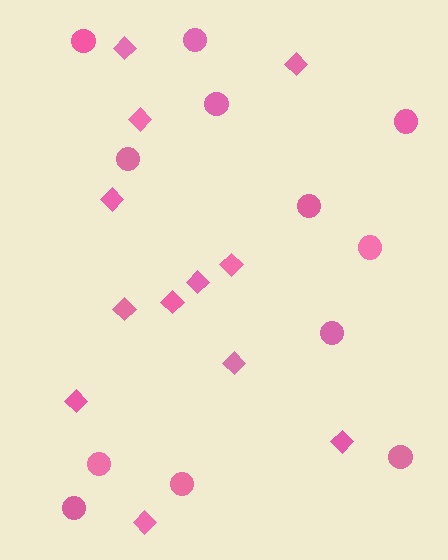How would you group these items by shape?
There are 2 groups: one group of circles (12) and one group of diamonds (12).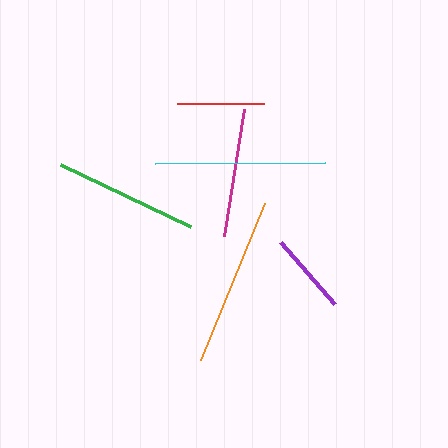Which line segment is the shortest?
The purple line is the shortest at approximately 83 pixels.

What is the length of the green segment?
The green segment is approximately 144 pixels long.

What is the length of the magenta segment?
The magenta segment is approximately 128 pixels long.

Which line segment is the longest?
The cyan line is the longest at approximately 170 pixels.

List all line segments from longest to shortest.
From longest to shortest: cyan, orange, green, magenta, red, purple.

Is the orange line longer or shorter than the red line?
The orange line is longer than the red line.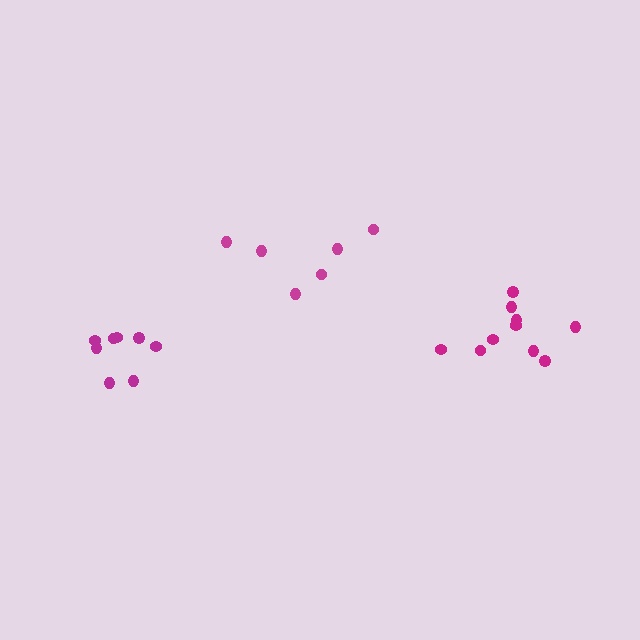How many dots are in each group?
Group 1: 6 dots, Group 2: 8 dots, Group 3: 10 dots (24 total).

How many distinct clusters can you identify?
There are 3 distinct clusters.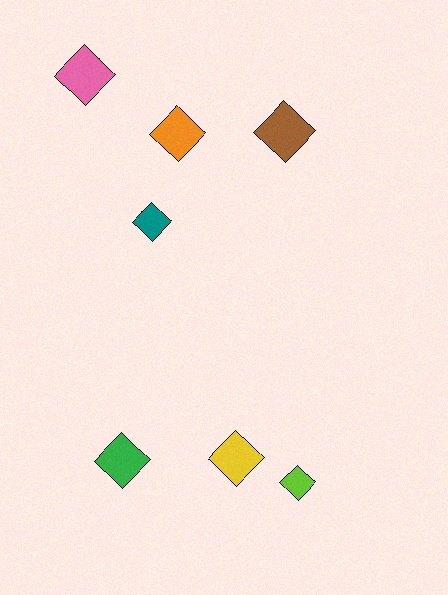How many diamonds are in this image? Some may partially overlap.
There are 7 diamonds.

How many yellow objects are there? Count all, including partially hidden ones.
There is 1 yellow object.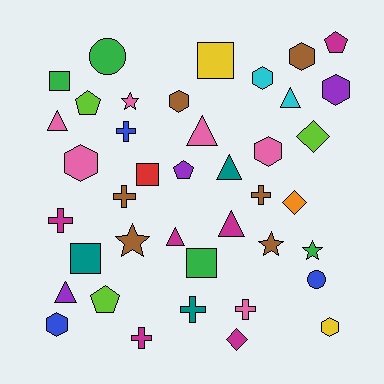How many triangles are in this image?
There are 7 triangles.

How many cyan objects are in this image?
There are 2 cyan objects.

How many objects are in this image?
There are 40 objects.